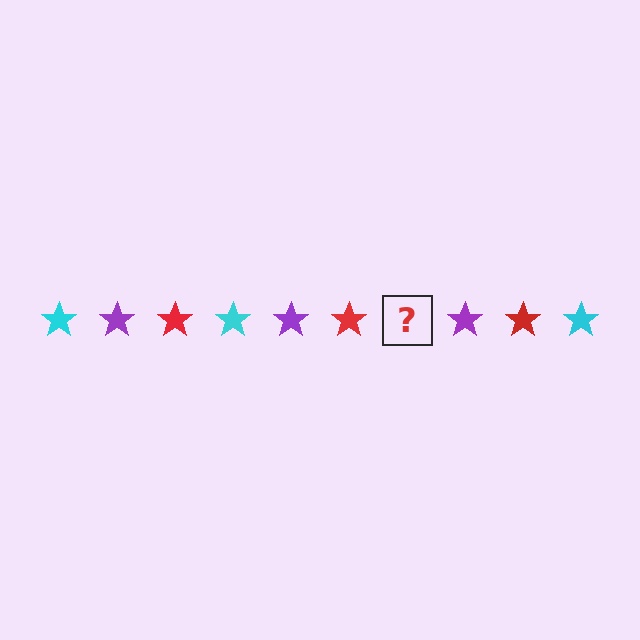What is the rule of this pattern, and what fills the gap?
The rule is that the pattern cycles through cyan, purple, red stars. The gap should be filled with a cyan star.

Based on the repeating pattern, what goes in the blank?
The blank should be a cyan star.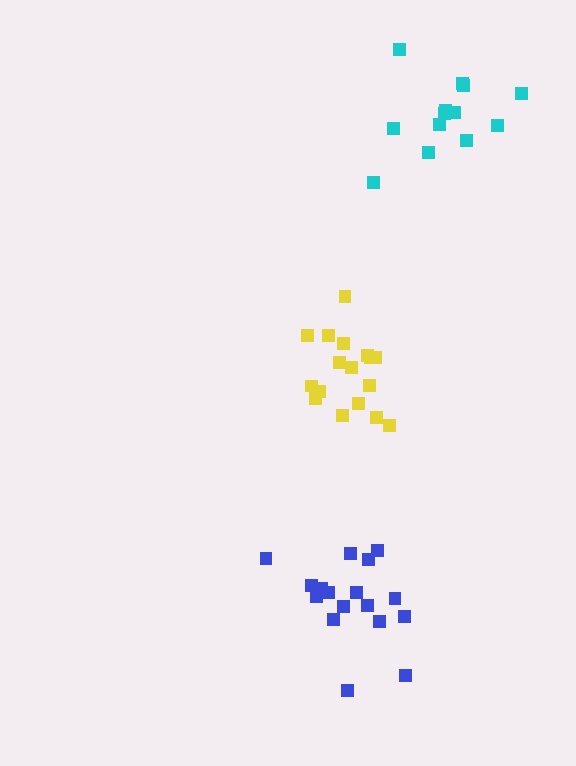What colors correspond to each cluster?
The clusters are colored: blue, yellow, cyan.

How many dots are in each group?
Group 1: 17 dots, Group 2: 17 dots, Group 3: 13 dots (47 total).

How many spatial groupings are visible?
There are 3 spatial groupings.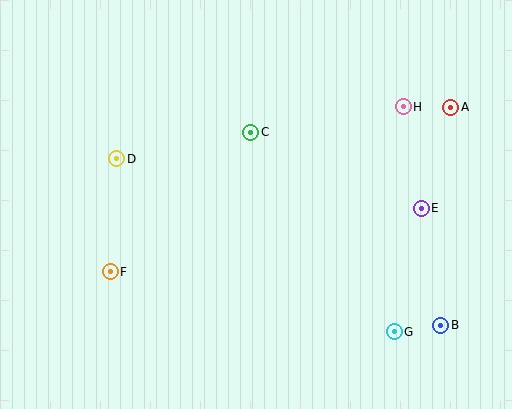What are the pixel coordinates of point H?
Point H is at (403, 107).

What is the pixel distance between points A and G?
The distance between A and G is 231 pixels.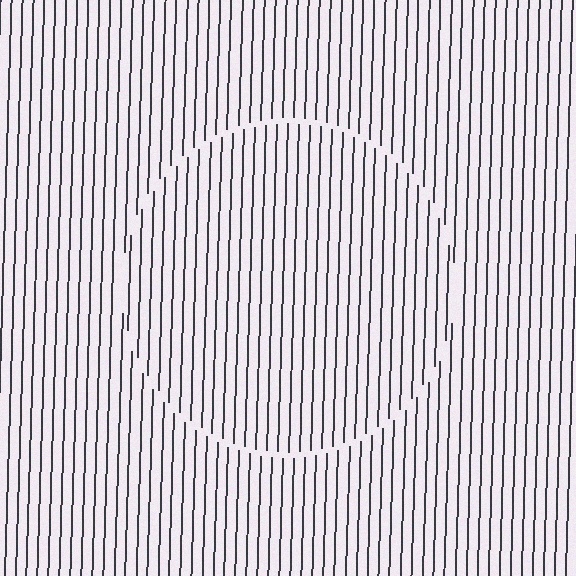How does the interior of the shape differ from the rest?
The interior of the shape contains the same grating, shifted by half a period — the contour is defined by the phase discontinuity where line-ends from the inner and outer gratings abut.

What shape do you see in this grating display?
An illusory circle. The interior of the shape contains the same grating, shifted by half a period — the contour is defined by the phase discontinuity where line-ends from the inner and outer gratings abut.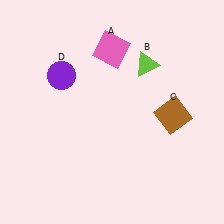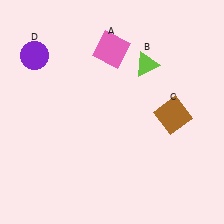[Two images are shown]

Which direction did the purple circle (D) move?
The purple circle (D) moved left.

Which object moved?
The purple circle (D) moved left.